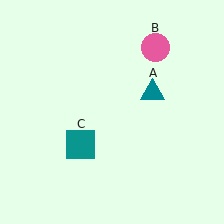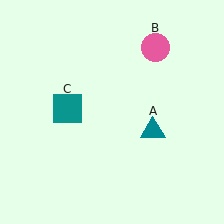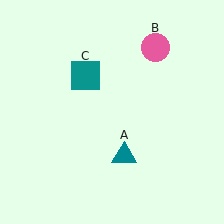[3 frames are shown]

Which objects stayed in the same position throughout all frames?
Pink circle (object B) remained stationary.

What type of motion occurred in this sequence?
The teal triangle (object A), teal square (object C) rotated clockwise around the center of the scene.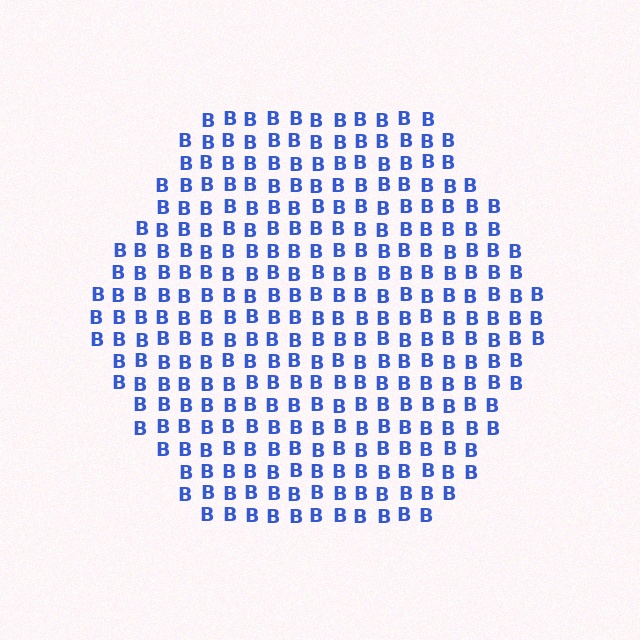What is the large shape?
The large shape is a hexagon.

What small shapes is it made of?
It is made of small letter B's.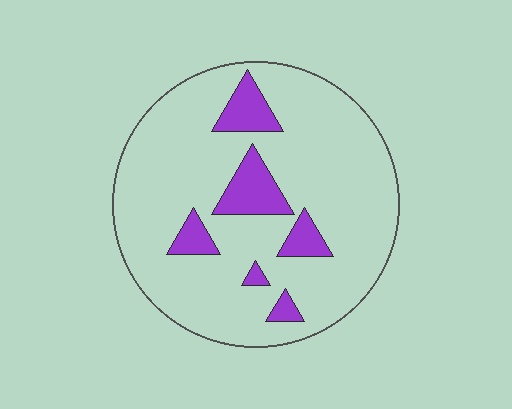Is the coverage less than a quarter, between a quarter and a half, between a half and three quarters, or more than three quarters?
Less than a quarter.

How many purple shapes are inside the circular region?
6.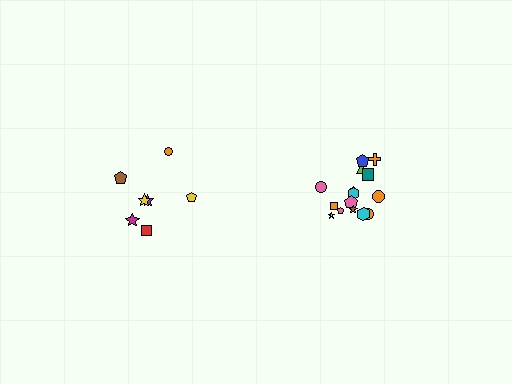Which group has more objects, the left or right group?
The right group.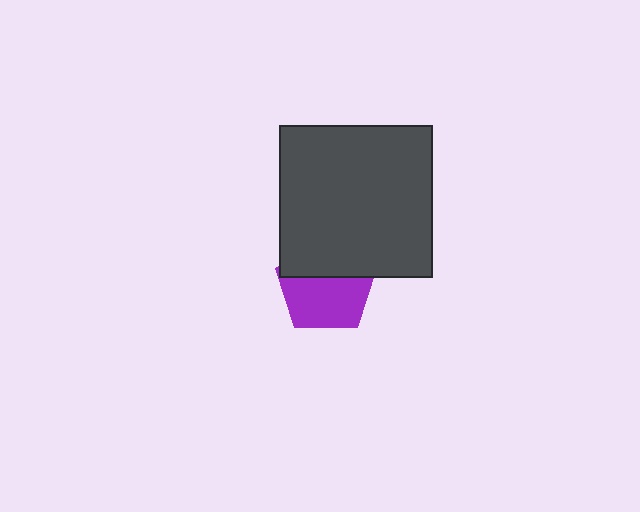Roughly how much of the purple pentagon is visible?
About half of it is visible (roughly 59%).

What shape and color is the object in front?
The object in front is a dark gray square.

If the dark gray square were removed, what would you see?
You would see the complete purple pentagon.